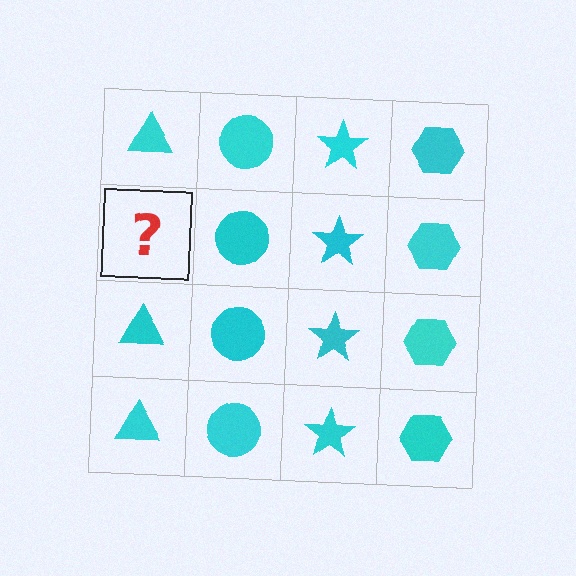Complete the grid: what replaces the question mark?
The question mark should be replaced with a cyan triangle.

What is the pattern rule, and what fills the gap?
The rule is that each column has a consistent shape. The gap should be filled with a cyan triangle.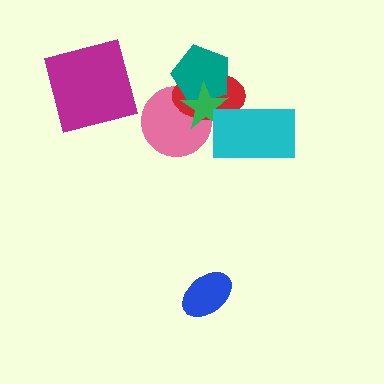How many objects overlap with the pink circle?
3 objects overlap with the pink circle.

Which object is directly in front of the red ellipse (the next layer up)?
The teal pentagon is directly in front of the red ellipse.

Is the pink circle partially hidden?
Yes, it is partially covered by another shape.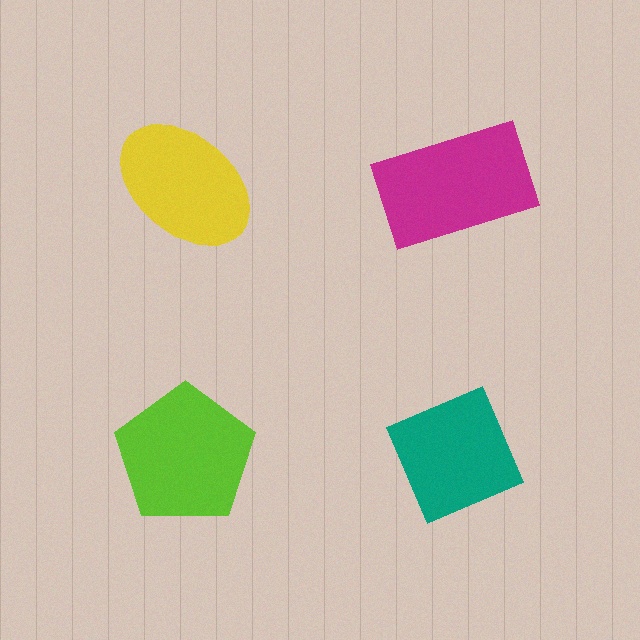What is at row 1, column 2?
A magenta rectangle.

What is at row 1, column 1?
A yellow ellipse.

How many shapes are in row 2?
2 shapes.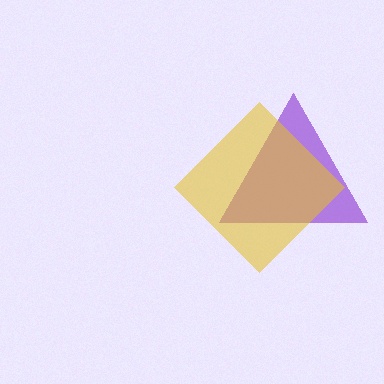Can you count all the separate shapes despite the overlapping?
Yes, there are 2 separate shapes.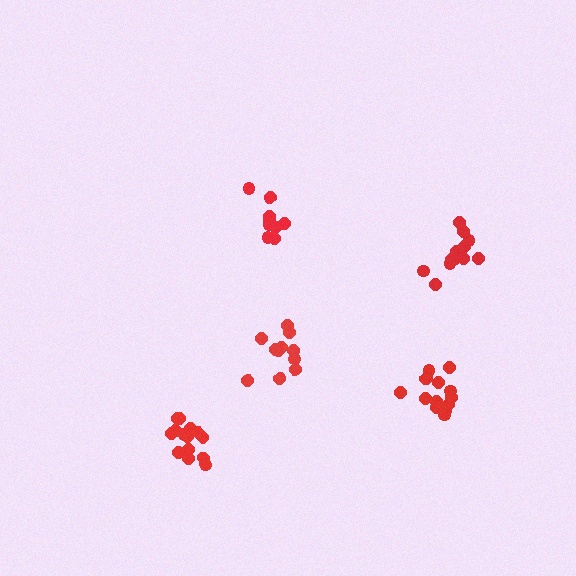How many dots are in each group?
Group 1: 11 dots, Group 2: 15 dots, Group 3: 9 dots, Group 4: 14 dots, Group 5: 13 dots (62 total).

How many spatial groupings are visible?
There are 5 spatial groupings.